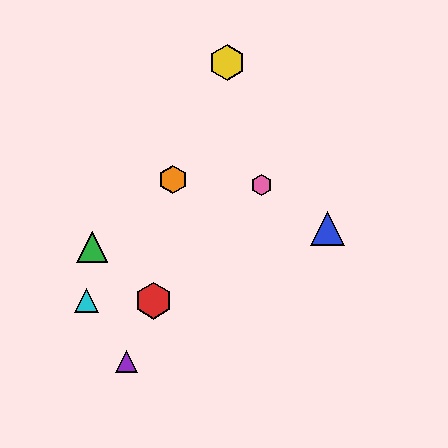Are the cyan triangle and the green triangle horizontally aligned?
No, the cyan triangle is at y≈301 and the green triangle is at y≈247.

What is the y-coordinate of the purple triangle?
The purple triangle is at y≈361.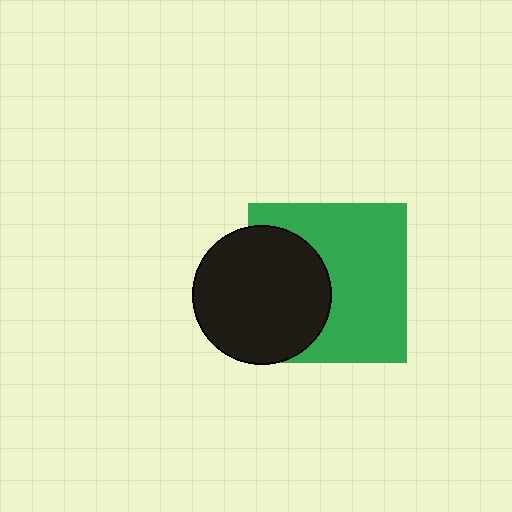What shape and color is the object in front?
The object in front is a black circle.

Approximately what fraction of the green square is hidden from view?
Roughly 38% of the green square is hidden behind the black circle.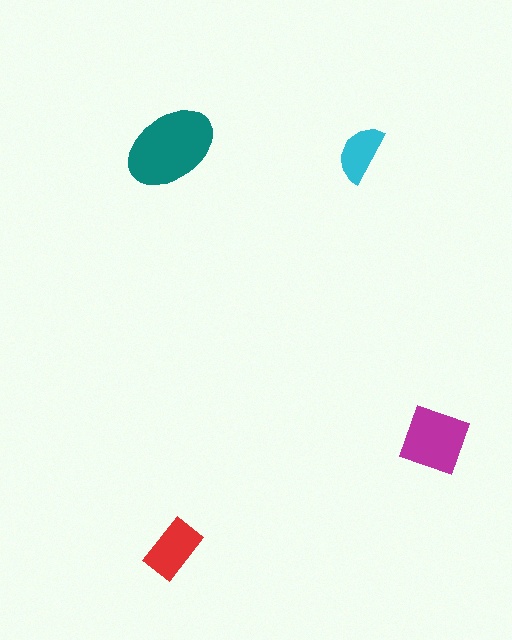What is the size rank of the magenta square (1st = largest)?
2nd.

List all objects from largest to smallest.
The teal ellipse, the magenta square, the red rectangle, the cyan semicircle.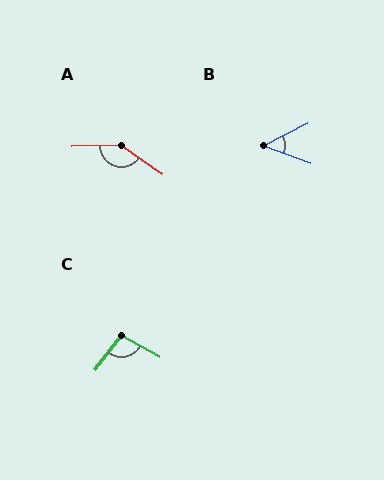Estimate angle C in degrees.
Approximately 99 degrees.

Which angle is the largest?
A, at approximately 144 degrees.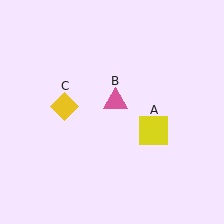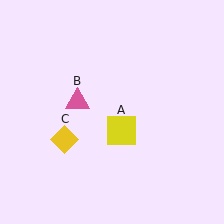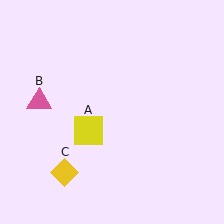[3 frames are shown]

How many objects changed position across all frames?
3 objects changed position: yellow square (object A), pink triangle (object B), yellow diamond (object C).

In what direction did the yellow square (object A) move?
The yellow square (object A) moved left.